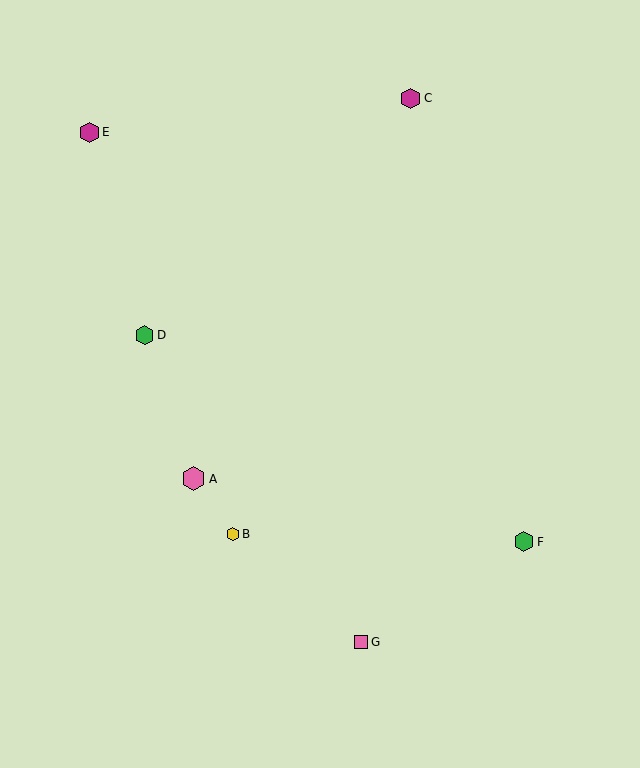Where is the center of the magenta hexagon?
The center of the magenta hexagon is at (89, 132).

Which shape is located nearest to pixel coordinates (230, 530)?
The yellow hexagon (labeled B) at (233, 534) is nearest to that location.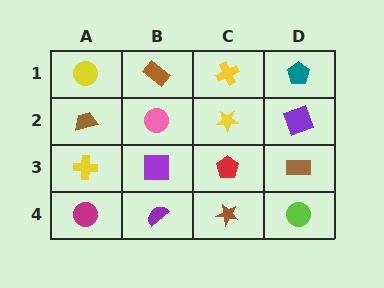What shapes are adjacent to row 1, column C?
A yellow star (row 2, column C), a brown rectangle (row 1, column B), a teal pentagon (row 1, column D).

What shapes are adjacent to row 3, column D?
A purple square (row 2, column D), a lime circle (row 4, column D), a red pentagon (row 3, column C).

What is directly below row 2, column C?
A red pentagon.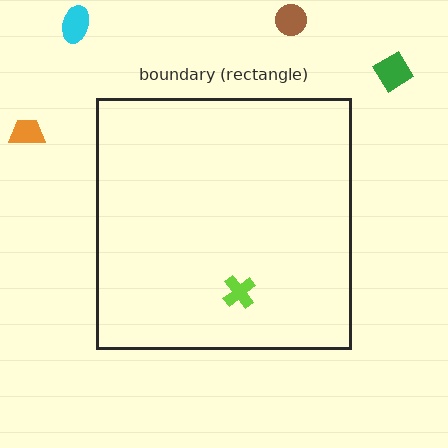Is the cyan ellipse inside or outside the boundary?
Outside.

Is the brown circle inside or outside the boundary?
Outside.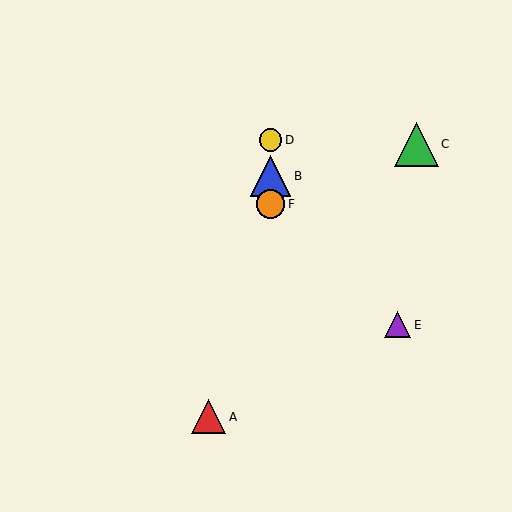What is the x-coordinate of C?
Object C is at x≈416.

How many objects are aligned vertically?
3 objects (B, D, F) are aligned vertically.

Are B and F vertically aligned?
Yes, both are at x≈270.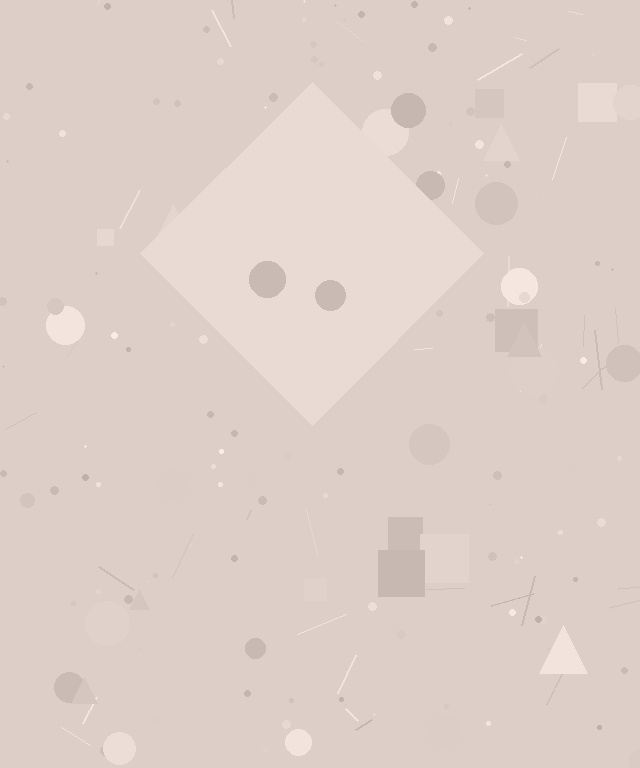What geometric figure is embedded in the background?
A diamond is embedded in the background.